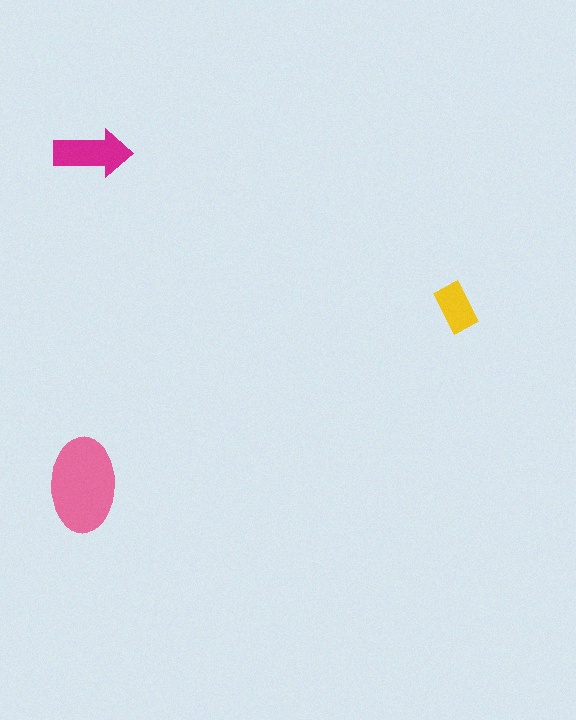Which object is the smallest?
The yellow rectangle.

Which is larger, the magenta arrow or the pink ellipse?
The pink ellipse.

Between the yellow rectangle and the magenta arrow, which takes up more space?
The magenta arrow.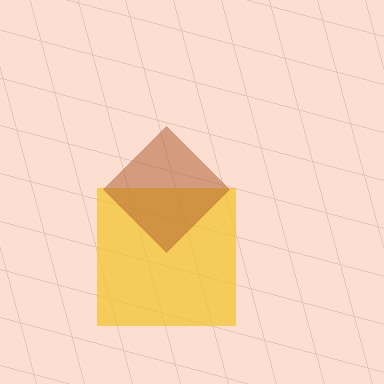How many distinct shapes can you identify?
There are 2 distinct shapes: a yellow square, a brown diamond.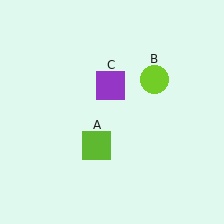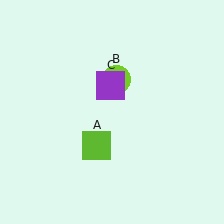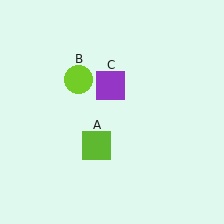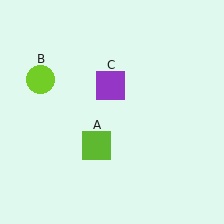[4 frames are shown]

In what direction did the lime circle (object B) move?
The lime circle (object B) moved left.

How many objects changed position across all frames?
1 object changed position: lime circle (object B).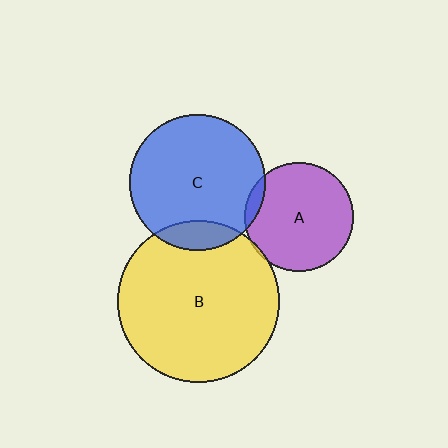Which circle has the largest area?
Circle B (yellow).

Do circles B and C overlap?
Yes.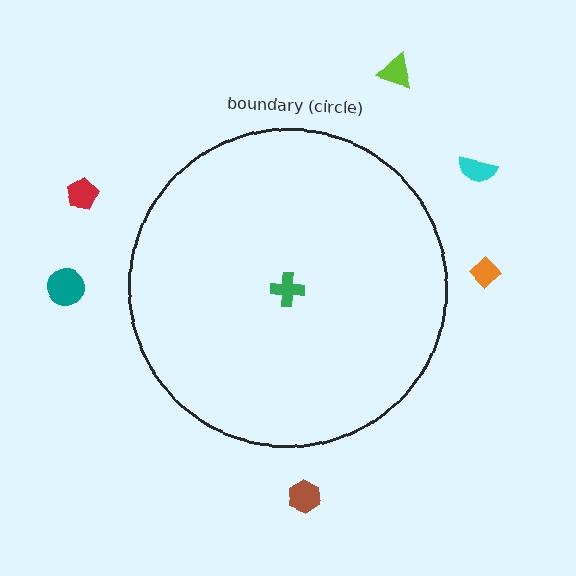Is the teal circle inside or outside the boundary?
Outside.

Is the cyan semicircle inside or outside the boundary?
Outside.